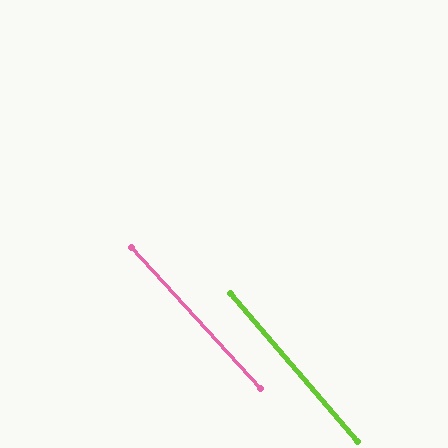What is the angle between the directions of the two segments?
Approximately 2 degrees.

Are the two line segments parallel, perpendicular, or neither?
Parallel — their directions differ by only 1.6°.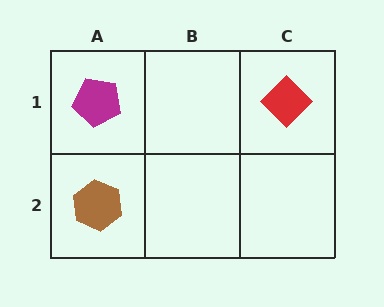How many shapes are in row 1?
2 shapes.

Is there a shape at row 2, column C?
No, that cell is empty.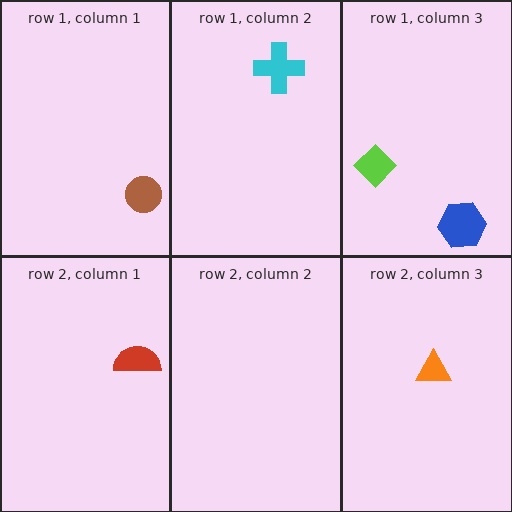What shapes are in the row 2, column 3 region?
The orange triangle.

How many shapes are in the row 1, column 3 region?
2.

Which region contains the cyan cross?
The row 1, column 2 region.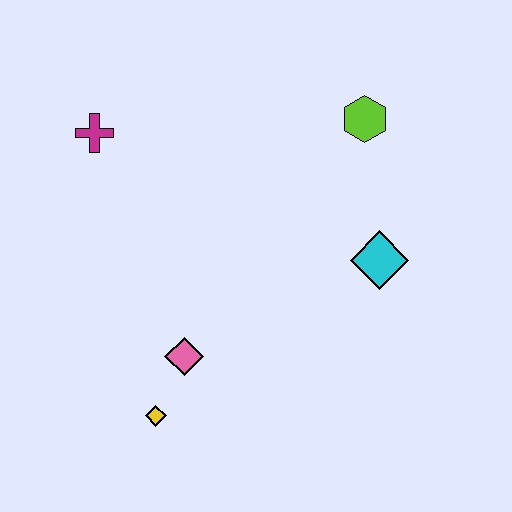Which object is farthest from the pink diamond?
The lime hexagon is farthest from the pink diamond.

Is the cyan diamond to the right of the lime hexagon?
Yes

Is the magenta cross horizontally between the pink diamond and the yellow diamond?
No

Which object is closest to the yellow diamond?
The pink diamond is closest to the yellow diamond.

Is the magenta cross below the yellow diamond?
No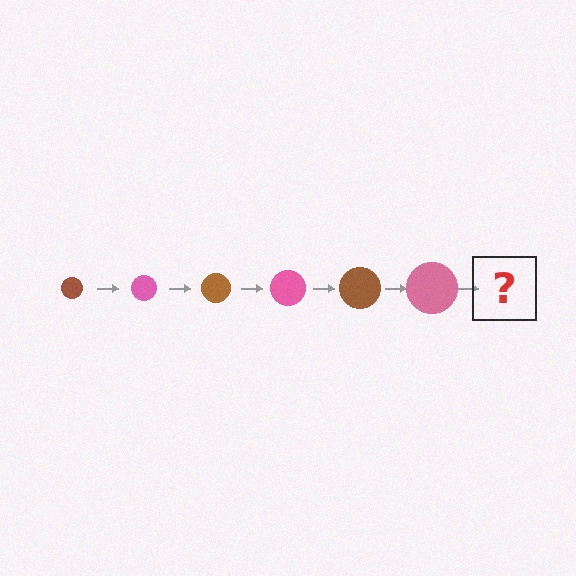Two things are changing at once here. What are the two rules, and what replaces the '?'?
The two rules are that the circle grows larger each step and the color cycles through brown and pink. The '?' should be a brown circle, larger than the previous one.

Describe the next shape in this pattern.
It should be a brown circle, larger than the previous one.